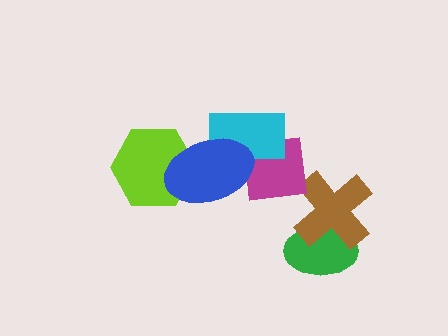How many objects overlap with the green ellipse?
1 object overlaps with the green ellipse.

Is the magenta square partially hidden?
Yes, it is partially covered by another shape.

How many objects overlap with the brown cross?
1 object overlaps with the brown cross.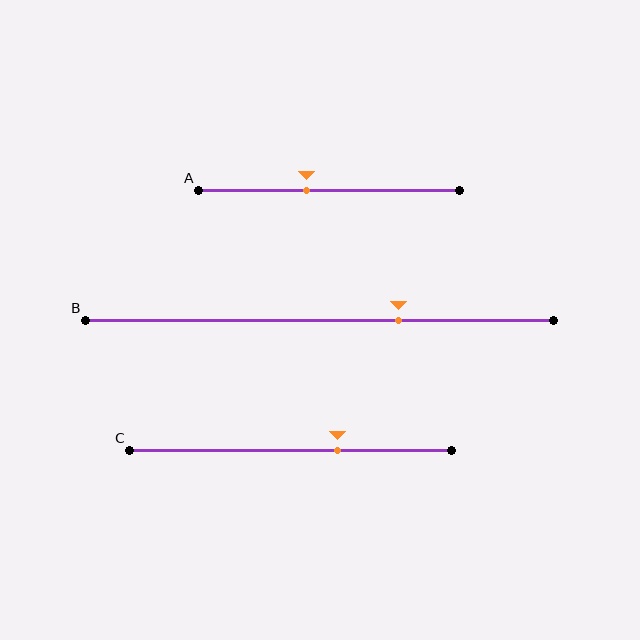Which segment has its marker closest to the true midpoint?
Segment A has its marker closest to the true midpoint.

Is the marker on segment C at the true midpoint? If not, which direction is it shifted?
No, the marker on segment C is shifted to the right by about 14% of the segment length.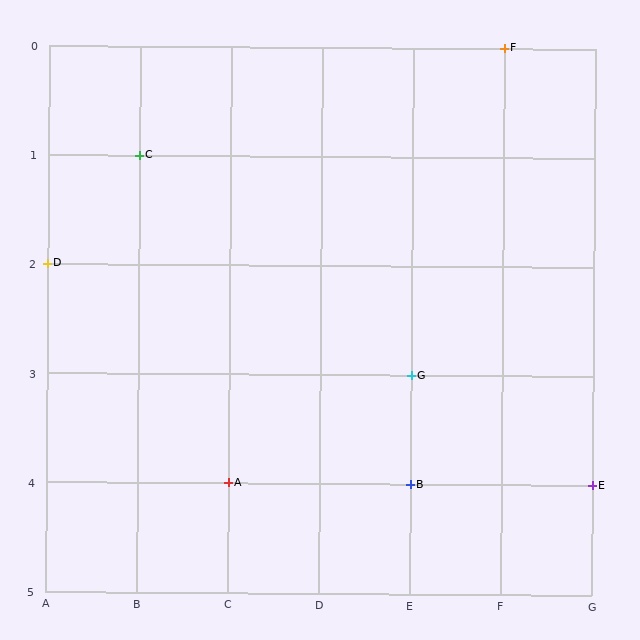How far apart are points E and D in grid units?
Points E and D are 6 columns and 2 rows apart (about 6.3 grid units diagonally).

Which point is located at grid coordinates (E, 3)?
Point G is at (E, 3).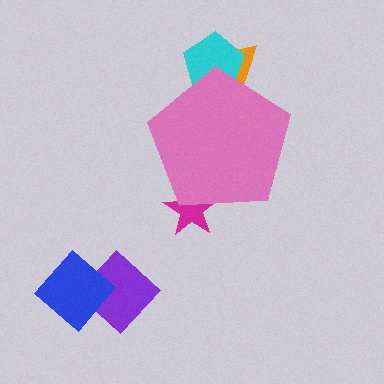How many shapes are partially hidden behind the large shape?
3 shapes are partially hidden.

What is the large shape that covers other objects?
A pink pentagon.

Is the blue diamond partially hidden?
No, the blue diamond is fully visible.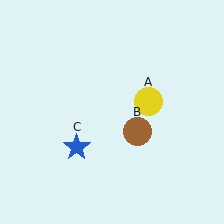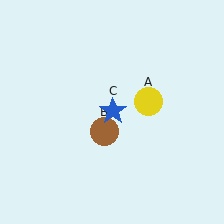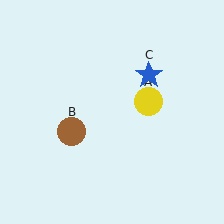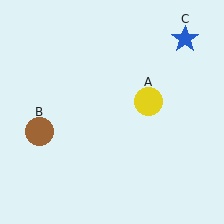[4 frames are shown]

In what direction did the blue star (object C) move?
The blue star (object C) moved up and to the right.